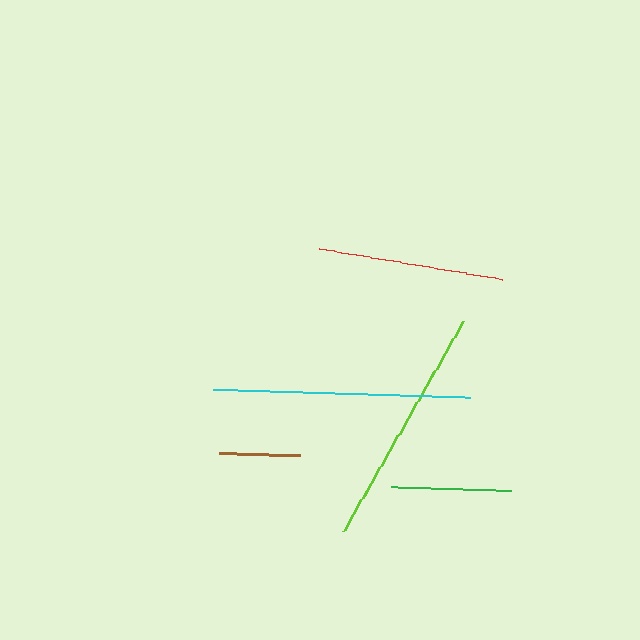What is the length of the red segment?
The red segment is approximately 186 pixels long.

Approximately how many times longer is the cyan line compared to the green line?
The cyan line is approximately 2.1 times the length of the green line.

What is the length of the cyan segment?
The cyan segment is approximately 258 pixels long.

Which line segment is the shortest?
The brown line is the shortest at approximately 81 pixels.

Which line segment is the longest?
The cyan line is the longest at approximately 258 pixels.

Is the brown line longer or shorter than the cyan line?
The cyan line is longer than the brown line.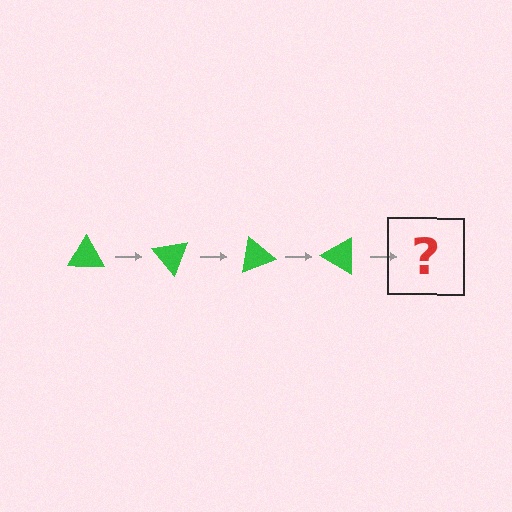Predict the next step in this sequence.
The next step is a green triangle rotated 200 degrees.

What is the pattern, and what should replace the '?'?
The pattern is that the triangle rotates 50 degrees each step. The '?' should be a green triangle rotated 200 degrees.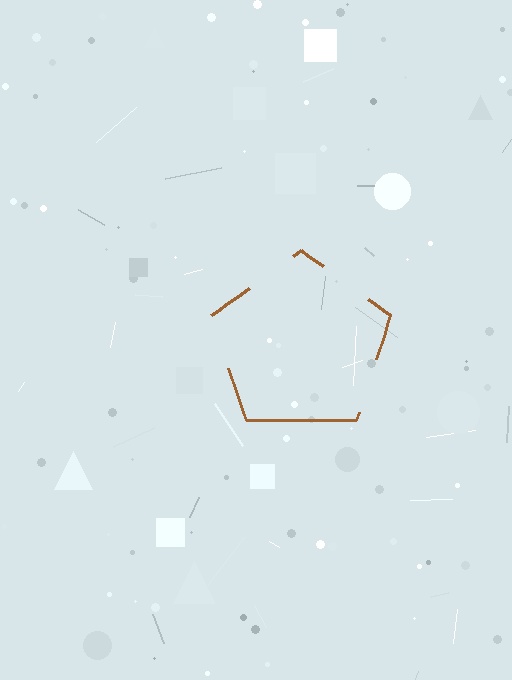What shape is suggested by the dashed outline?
The dashed outline suggests a pentagon.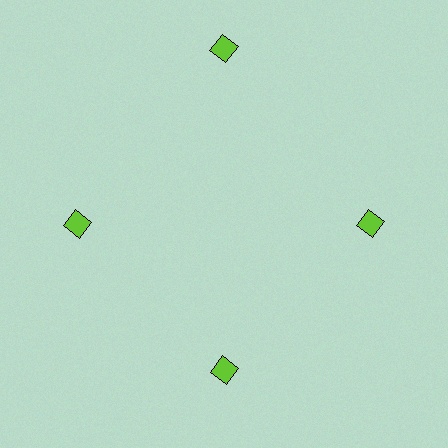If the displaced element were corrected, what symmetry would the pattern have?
It would have 4-fold rotational symmetry — the pattern would map onto itself every 90 degrees.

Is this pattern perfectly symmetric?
No. The 4 lime squares are arranged in a ring, but one element near the 12 o'clock position is pushed outward from the center, breaking the 4-fold rotational symmetry.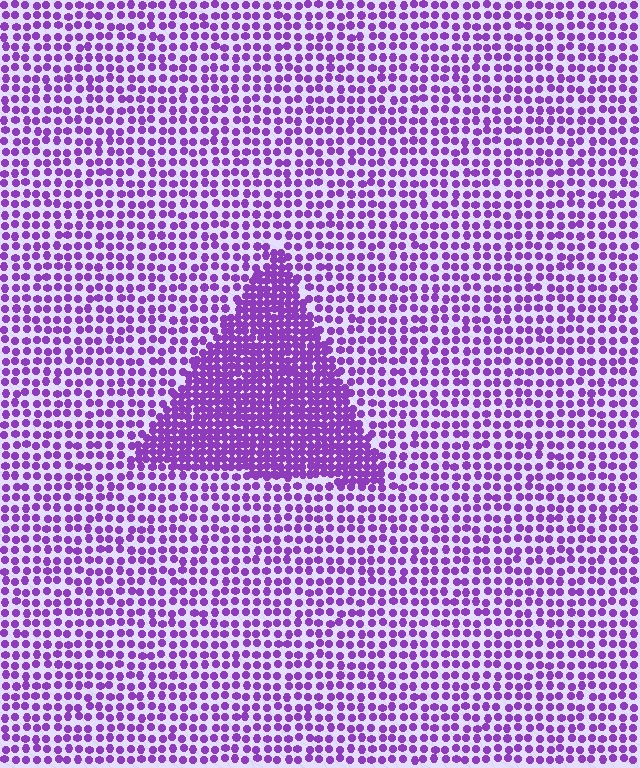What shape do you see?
I see a triangle.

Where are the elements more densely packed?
The elements are more densely packed inside the triangle boundary.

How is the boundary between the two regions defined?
The boundary is defined by a change in element density (approximately 2.2x ratio). All elements are the same color, size, and shape.